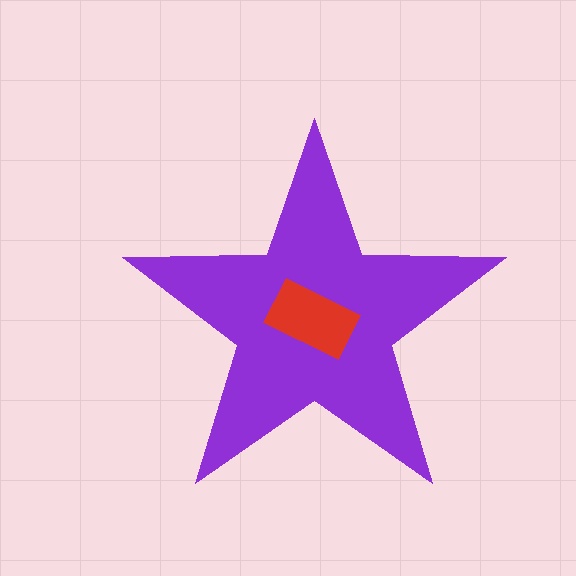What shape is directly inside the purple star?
The red rectangle.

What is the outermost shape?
The purple star.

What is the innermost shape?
The red rectangle.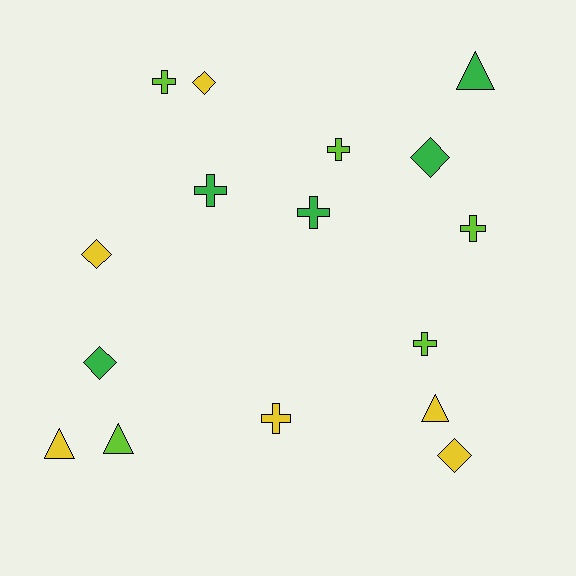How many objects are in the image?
There are 16 objects.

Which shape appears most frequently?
Cross, with 7 objects.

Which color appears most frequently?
Yellow, with 6 objects.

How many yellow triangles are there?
There are 2 yellow triangles.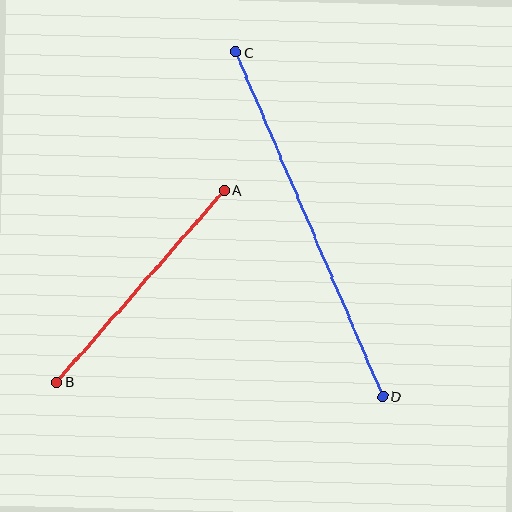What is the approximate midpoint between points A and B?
The midpoint is at approximately (140, 286) pixels.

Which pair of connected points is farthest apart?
Points C and D are farthest apart.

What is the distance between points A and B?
The distance is approximately 254 pixels.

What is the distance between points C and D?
The distance is approximately 374 pixels.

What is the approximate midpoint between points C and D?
The midpoint is at approximately (309, 224) pixels.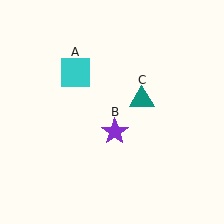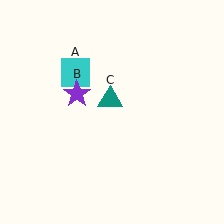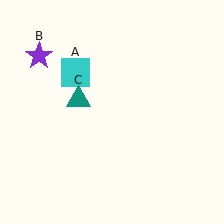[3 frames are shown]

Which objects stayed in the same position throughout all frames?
Cyan square (object A) remained stationary.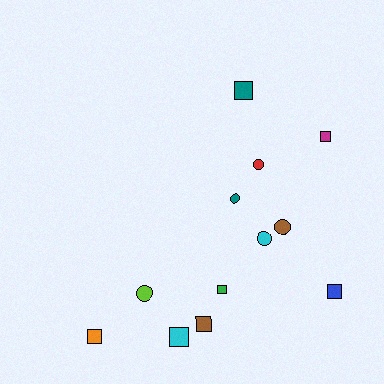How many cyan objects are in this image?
There are 2 cyan objects.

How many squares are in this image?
There are 7 squares.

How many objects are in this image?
There are 12 objects.